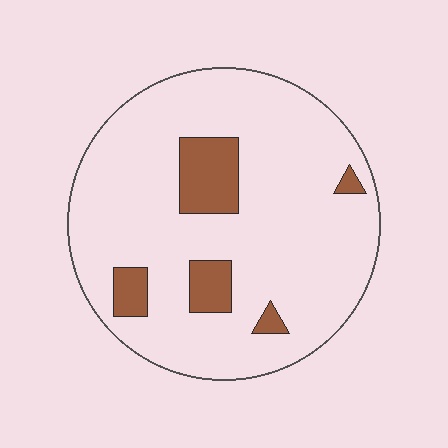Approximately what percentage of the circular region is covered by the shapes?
Approximately 15%.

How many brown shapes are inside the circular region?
5.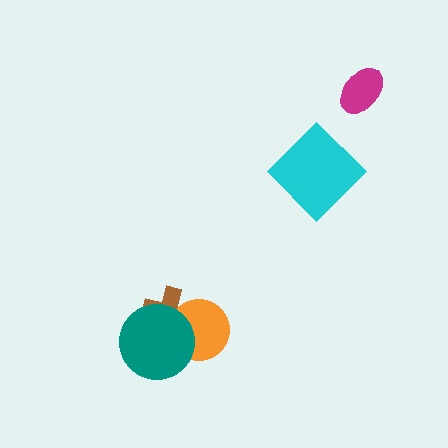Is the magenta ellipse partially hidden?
No, no other shape covers it.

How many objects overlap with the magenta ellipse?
0 objects overlap with the magenta ellipse.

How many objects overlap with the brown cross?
2 objects overlap with the brown cross.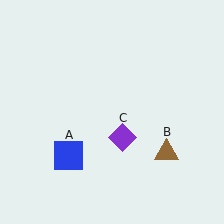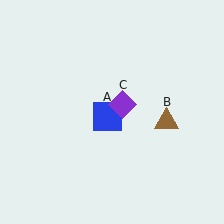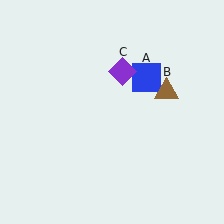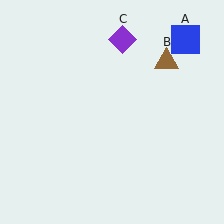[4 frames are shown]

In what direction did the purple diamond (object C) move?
The purple diamond (object C) moved up.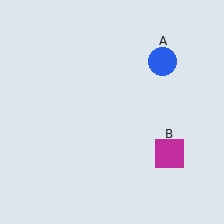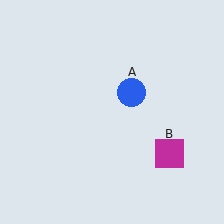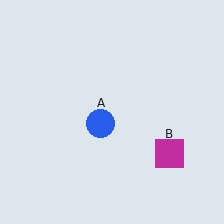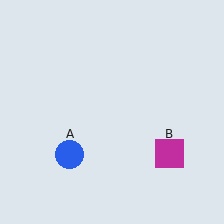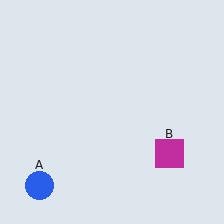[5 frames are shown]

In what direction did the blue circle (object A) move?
The blue circle (object A) moved down and to the left.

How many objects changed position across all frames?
1 object changed position: blue circle (object A).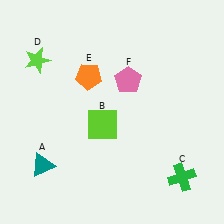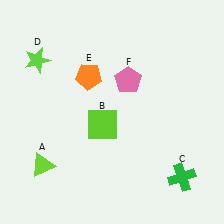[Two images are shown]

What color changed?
The triangle (A) changed from teal in Image 1 to lime in Image 2.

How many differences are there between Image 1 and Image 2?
There is 1 difference between the two images.